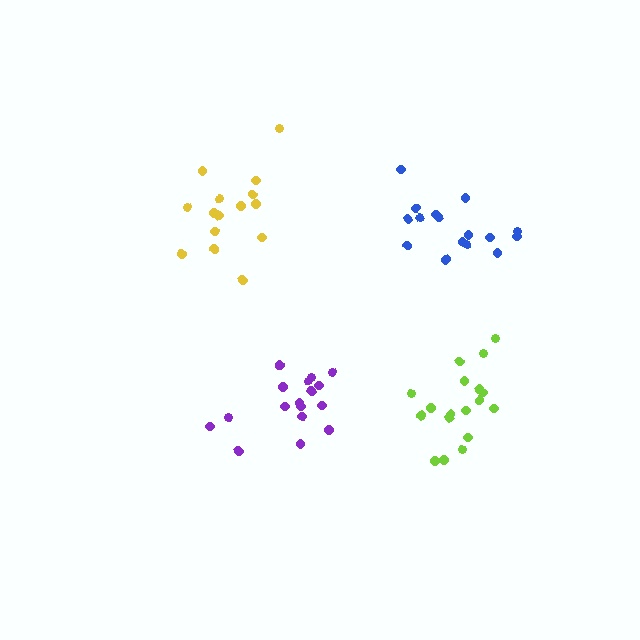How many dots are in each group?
Group 1: 17 dots, Group 2: 16 dots, Group 3: 15 dots, Group 4: 18 dots (66 total).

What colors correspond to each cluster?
The clusters are colored: purple, blue, yellow, lime.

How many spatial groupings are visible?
There are 4 spatial groupings.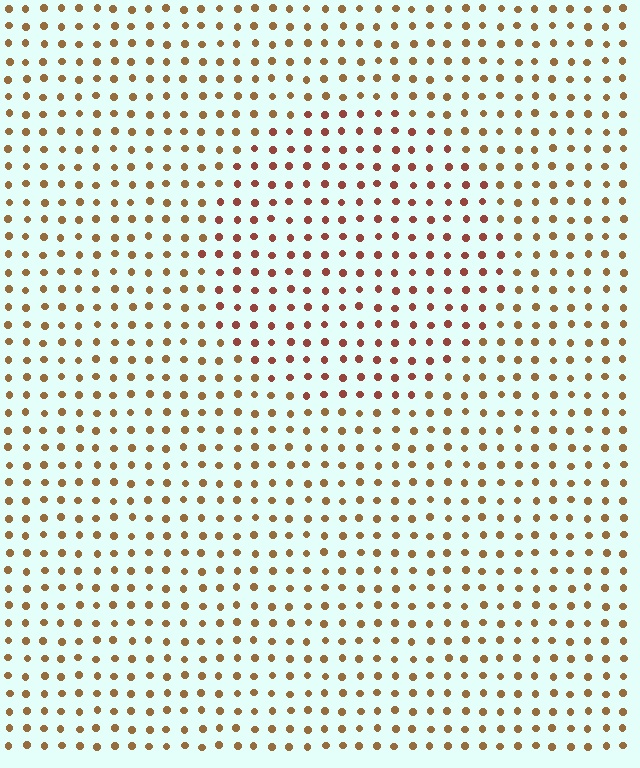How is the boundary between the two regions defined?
The boundary is defined purely by a slight shift in hue (about 28 degrees). Spacing, size, and orientation are identical on both sides.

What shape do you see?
I see a circle.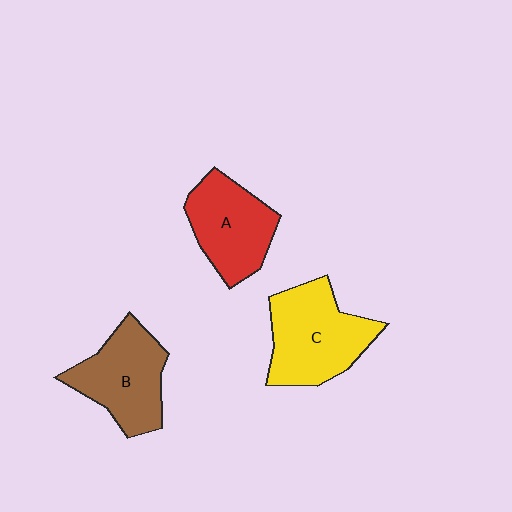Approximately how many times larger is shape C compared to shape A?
Approximately 1.2 times.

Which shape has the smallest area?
Shape A (red).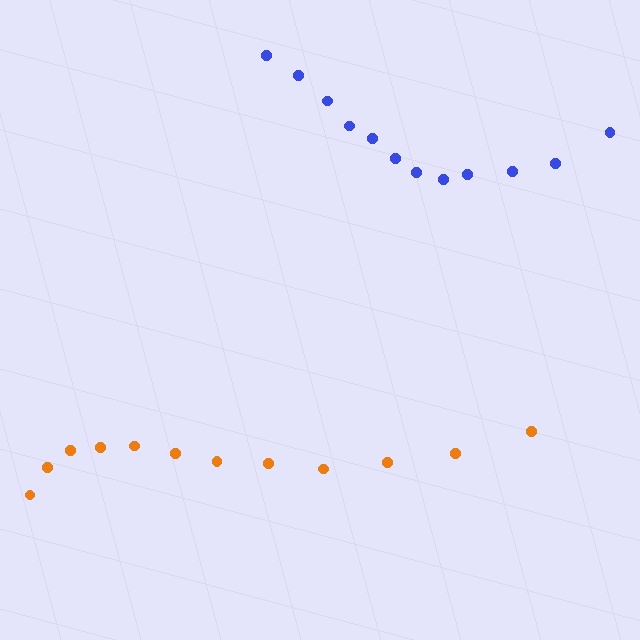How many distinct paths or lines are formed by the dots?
There are 2 distinct paths.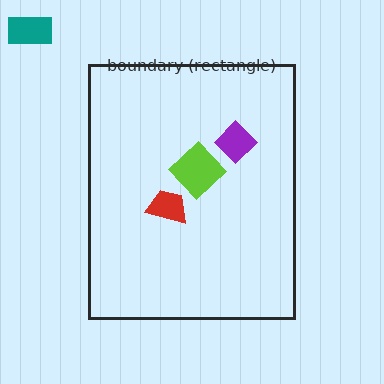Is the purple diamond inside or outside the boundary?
Inside.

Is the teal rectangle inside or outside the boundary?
Outside.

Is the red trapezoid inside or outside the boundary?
Inside.